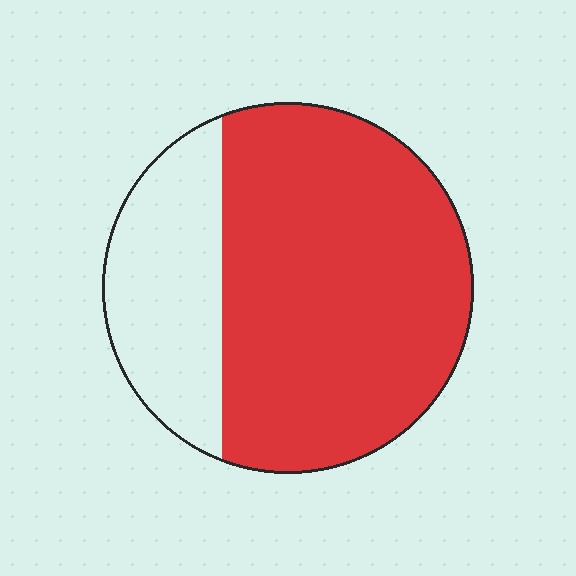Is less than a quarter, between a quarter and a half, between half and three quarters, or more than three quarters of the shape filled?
Between half and three quarters.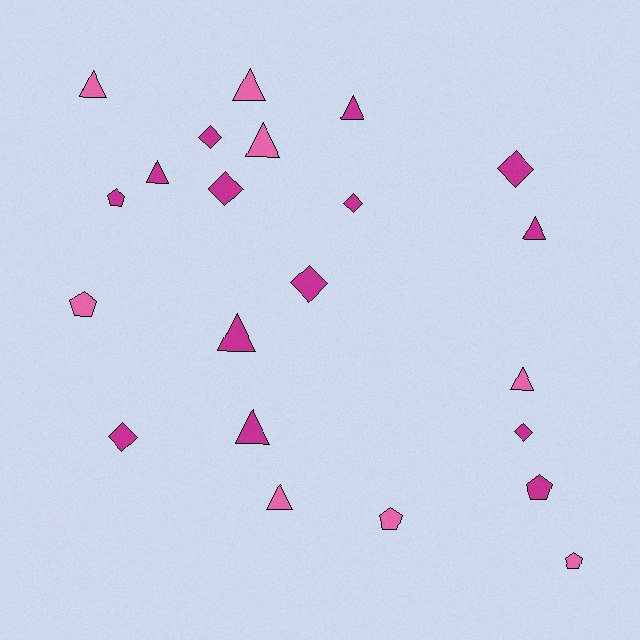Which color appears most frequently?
Magenta, with 14 objects.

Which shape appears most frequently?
Triangle, with 10 objects.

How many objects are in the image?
There are 22 objects.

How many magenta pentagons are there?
There are 2 magenta pentagons.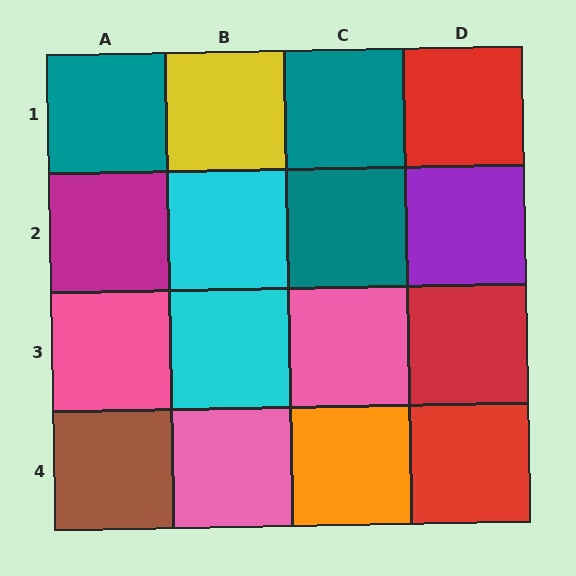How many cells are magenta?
1 cell is magenta.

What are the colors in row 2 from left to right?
Magenta, cyan, teal, purple.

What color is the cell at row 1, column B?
Yellow.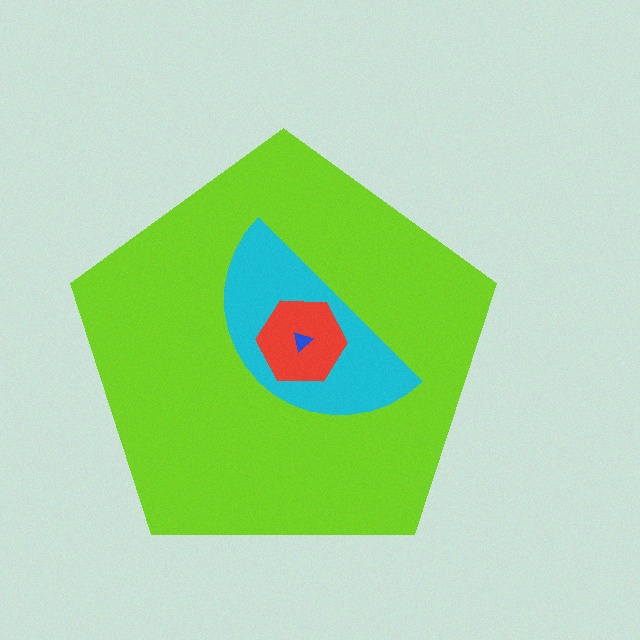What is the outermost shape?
The lime pentagon.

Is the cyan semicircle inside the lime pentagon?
Yes.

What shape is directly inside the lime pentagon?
The cyan semicircle.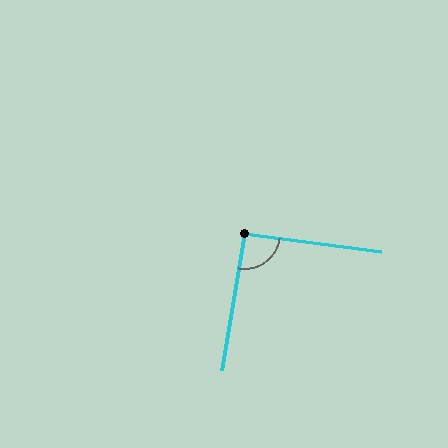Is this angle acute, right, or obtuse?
It is approximately a right angle.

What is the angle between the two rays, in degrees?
Approximately 92 degrees.